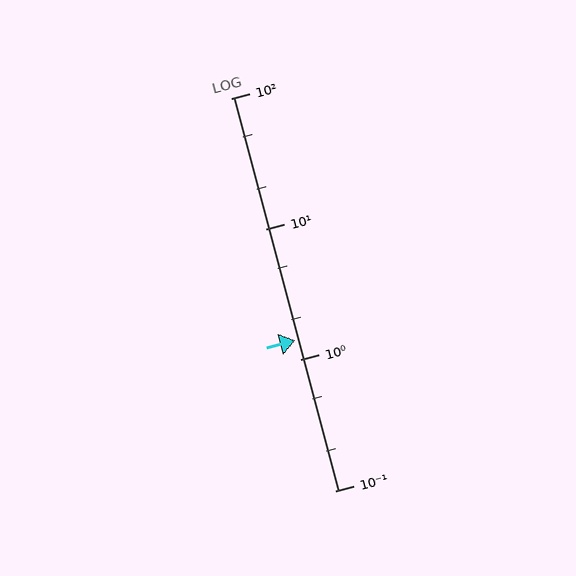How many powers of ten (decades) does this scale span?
The scale spans 3 decades, from 0.1 to 100.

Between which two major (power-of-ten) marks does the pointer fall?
The pointer is between 1 and 10.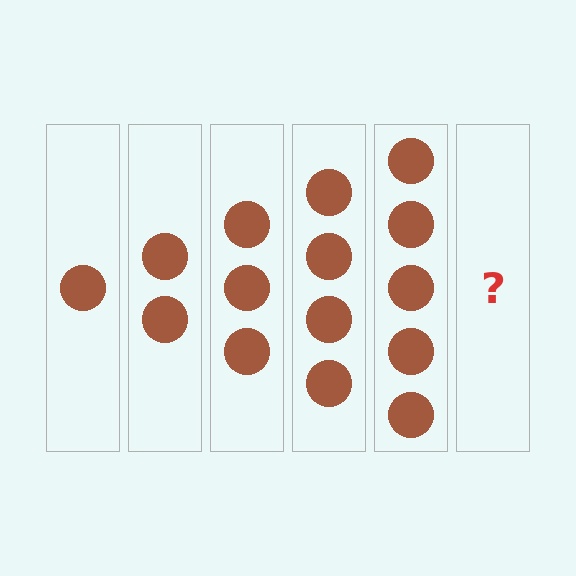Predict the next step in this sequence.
The next step is 6 circles.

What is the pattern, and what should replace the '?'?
The pattern is that each step adds one more circle. The '?' should be 6 circles.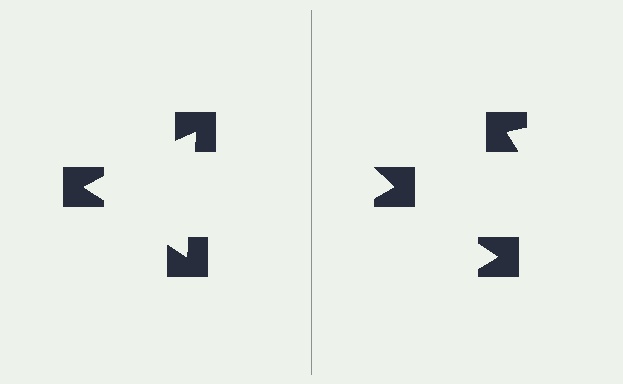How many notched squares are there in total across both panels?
6 — 3 on each side.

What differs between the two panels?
The notched squares are positioned identically on both sides; only the wedge orientations differ. On the left they align to a triangle; on the right they are misaligned.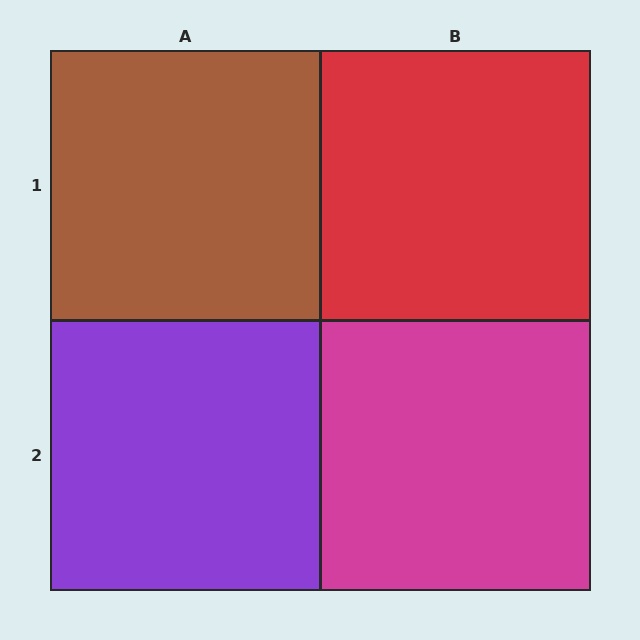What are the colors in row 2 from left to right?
Purple, magenta.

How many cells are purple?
1 cell is purple.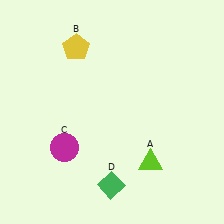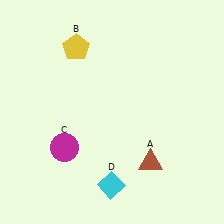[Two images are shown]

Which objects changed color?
A changed from lime to brown. D changed from green to cyan.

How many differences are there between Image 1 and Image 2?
There are 2 differences between the two images.